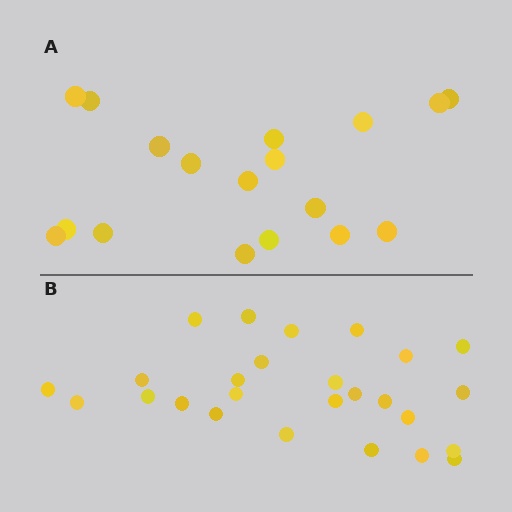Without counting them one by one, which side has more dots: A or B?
Region B (the bottom region) has more dots.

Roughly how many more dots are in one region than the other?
Region B has roughly 8 or so more dots than region A.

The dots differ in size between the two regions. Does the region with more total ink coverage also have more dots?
No. Region A has more total ink coverage because its dots are larger, but region B actually contains more individual dots. Total area can be misleading — the number of items is what matters here.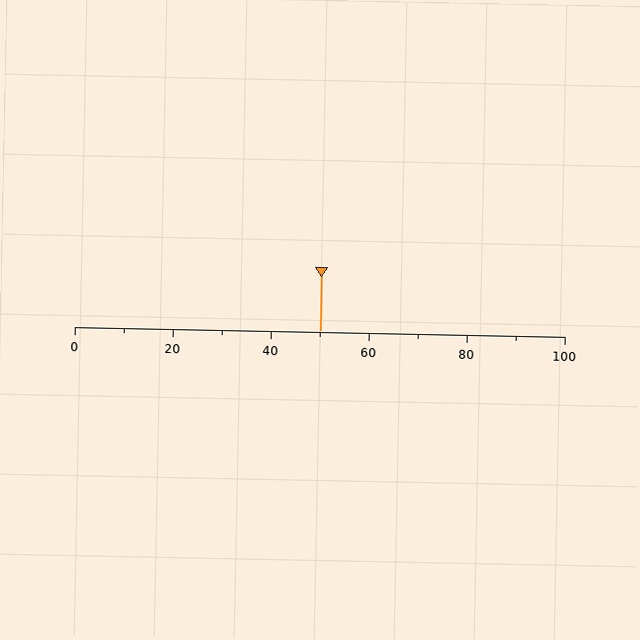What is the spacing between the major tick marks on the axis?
The major ticks are spaced 20 apart.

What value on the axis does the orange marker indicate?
The marker indicates approximately 50.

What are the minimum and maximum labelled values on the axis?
The axis runs from 0 to 100.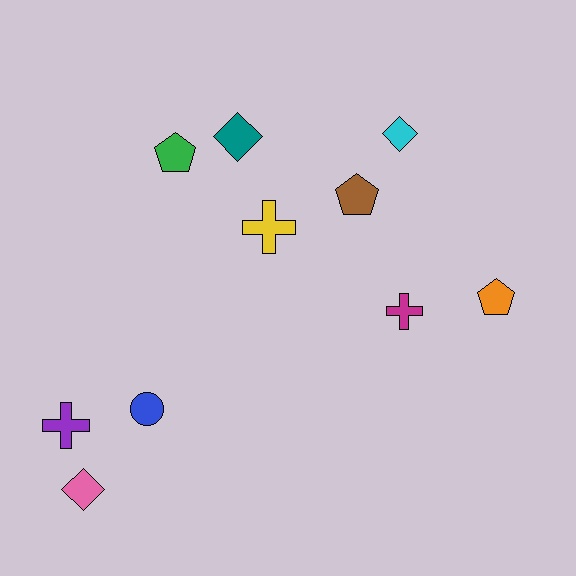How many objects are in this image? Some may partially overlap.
There are 10 objects.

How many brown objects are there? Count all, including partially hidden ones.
There is 1 brown object.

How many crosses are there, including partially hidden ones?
There are 3 crosses.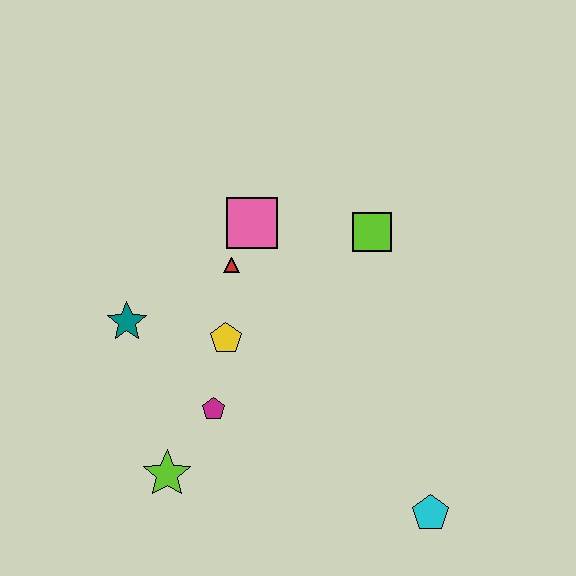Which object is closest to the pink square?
The red triangle is closest to the pink square.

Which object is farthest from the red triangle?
The cyan pentagon is farthest from the red triangle.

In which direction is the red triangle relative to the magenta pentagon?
The red triangle is above the magenta pentagon.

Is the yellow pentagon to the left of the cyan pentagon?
Yes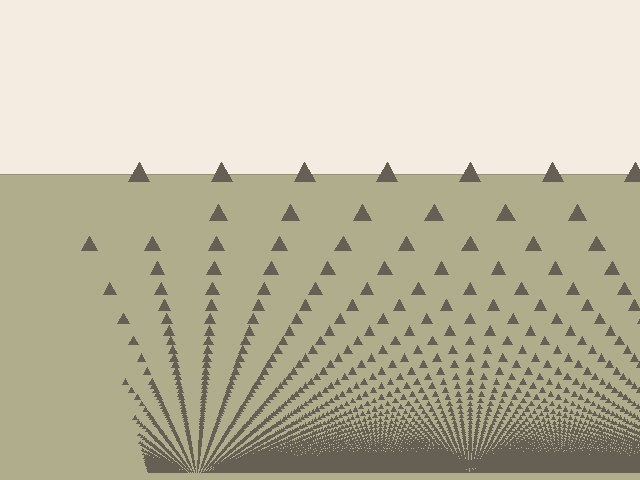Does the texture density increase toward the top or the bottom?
Density increases toward the bottom.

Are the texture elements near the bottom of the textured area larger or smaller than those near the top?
Smaller. The gradient is inverted — elements near the bottom are smaller and denser.